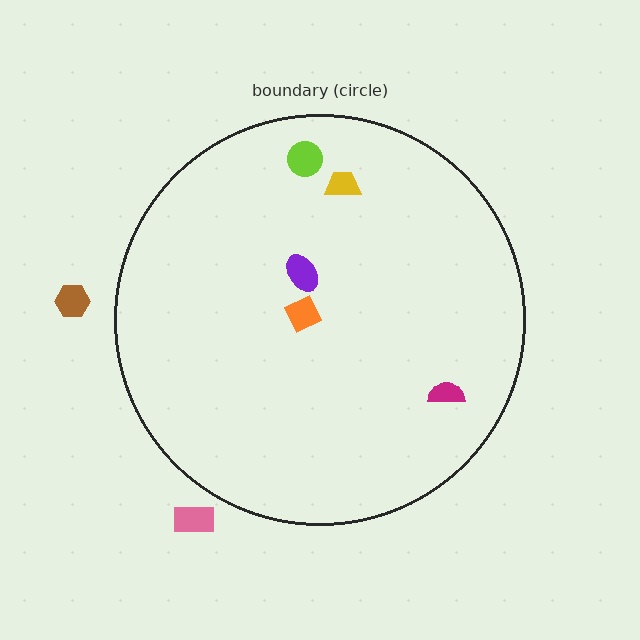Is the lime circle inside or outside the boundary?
Inside.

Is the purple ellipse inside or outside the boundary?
Inside.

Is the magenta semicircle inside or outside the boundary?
Inside.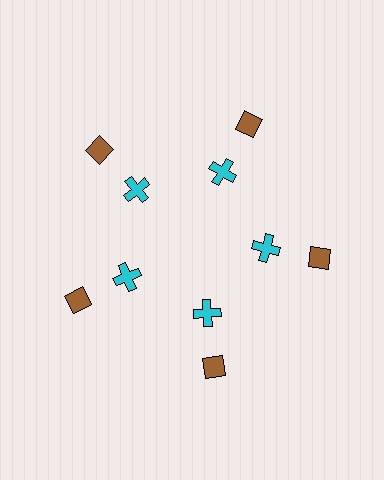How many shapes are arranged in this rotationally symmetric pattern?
There are 10 shapes, arranged in 5 groups of 2.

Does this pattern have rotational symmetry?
Yes, this pattern has 5-fold rotational symmetry. It looks the same after rotating 72 degrees around the center.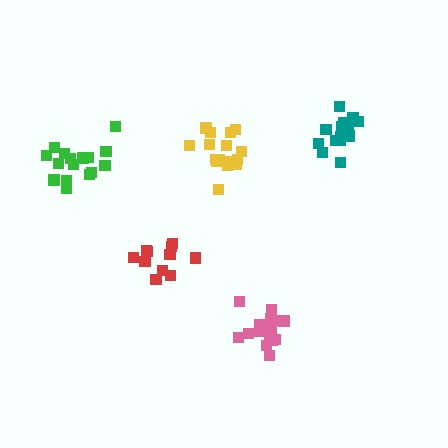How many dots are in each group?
Group 1: 16 dots, Group 2: 16 dots, Group 3: 17 dots, Group 4: 11 dots, Group 5: 17 dots (77 total).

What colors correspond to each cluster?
The clusters are colored: green, teal, yellow, red, pink.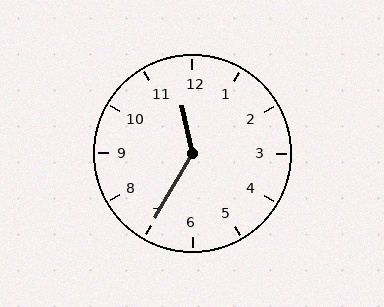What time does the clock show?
11:35.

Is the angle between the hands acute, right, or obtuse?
It is obtuse.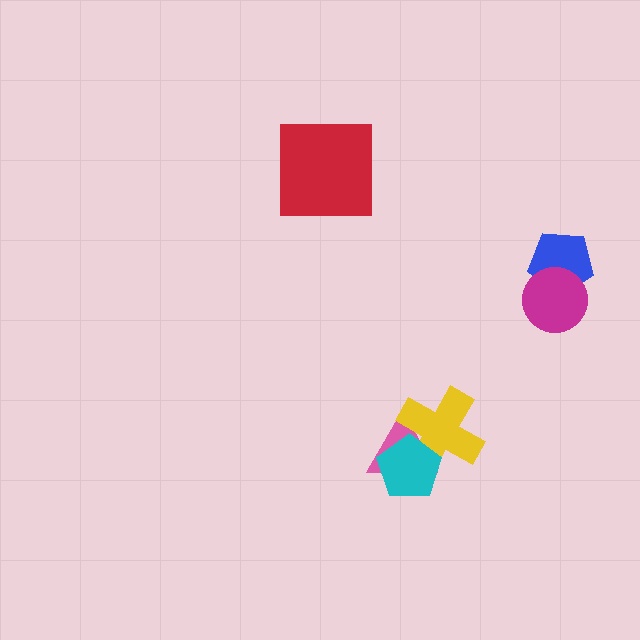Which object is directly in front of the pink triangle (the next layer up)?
The yellow cross is directly in front of the pink triangle.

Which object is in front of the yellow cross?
The cyan pentagon is in front of the yellow cross.